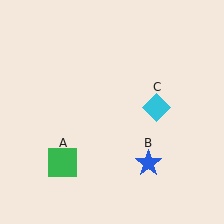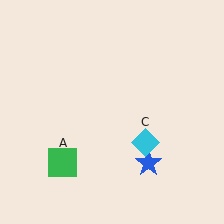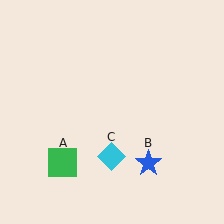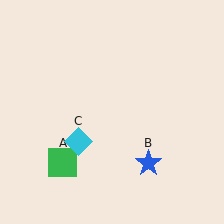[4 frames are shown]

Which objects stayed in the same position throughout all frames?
Green square (object A) and blue star (object B) remained stationary.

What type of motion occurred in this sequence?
The cyan diamond (object C) rotated clockwise around the center of the scene.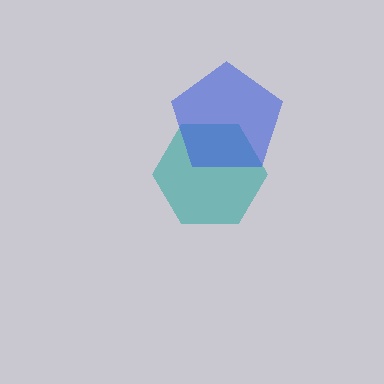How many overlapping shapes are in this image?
There are 2 overlapping shapes in the image.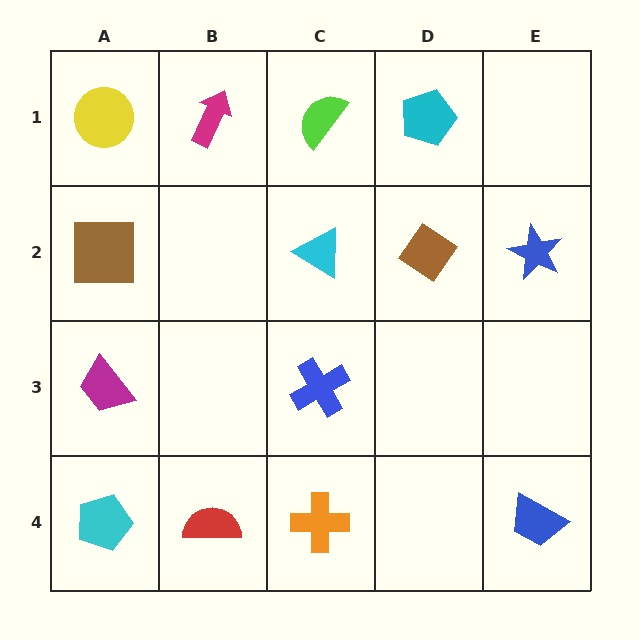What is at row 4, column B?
A red semicircle.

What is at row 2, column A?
A brown square.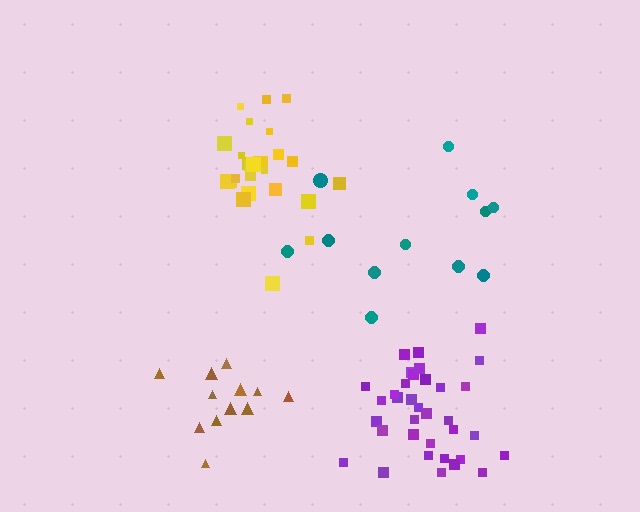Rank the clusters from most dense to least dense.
purple, brown, yellow, teal.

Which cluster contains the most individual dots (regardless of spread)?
Purple (35).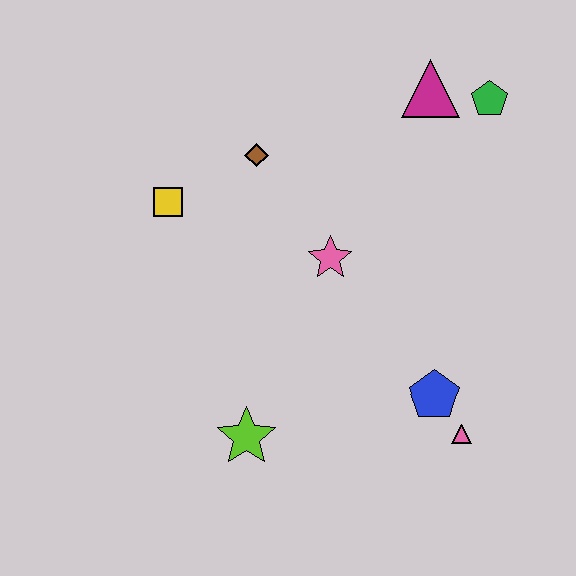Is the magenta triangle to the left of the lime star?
No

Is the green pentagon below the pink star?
No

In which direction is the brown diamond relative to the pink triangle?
The brown diamond is above the pink triangle.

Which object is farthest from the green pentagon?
The lime star is farthest from the green pentagon.